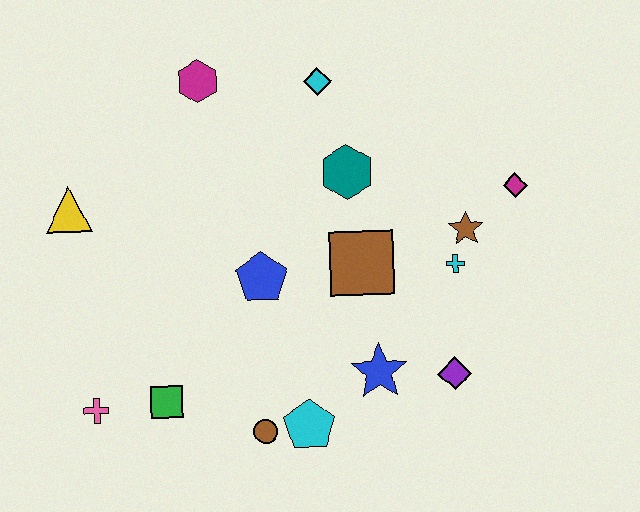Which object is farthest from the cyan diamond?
The pink cross is farthest from the cyan diamond.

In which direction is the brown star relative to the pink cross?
The brown star is to the right of the pink cross.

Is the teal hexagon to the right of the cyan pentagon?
Yes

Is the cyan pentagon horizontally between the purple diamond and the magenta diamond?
No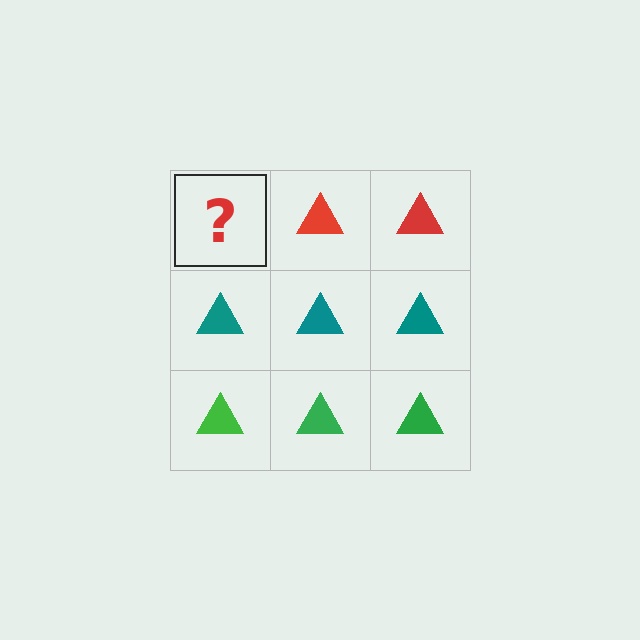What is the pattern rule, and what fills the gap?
The rule is that each row has a consistent color. The gap should be filled with a red triangle.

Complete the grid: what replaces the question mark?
The question mark should be replaced with a red triangle.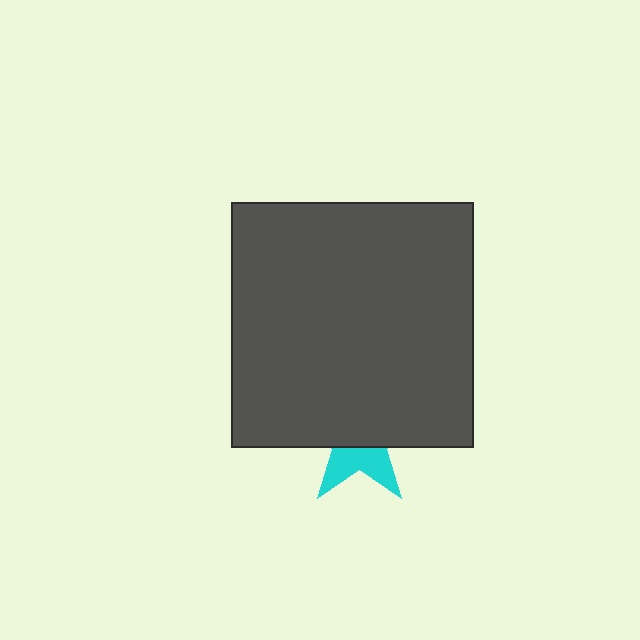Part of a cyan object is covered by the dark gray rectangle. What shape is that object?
It is a star.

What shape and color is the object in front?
The object in front is a dark gray rectangle.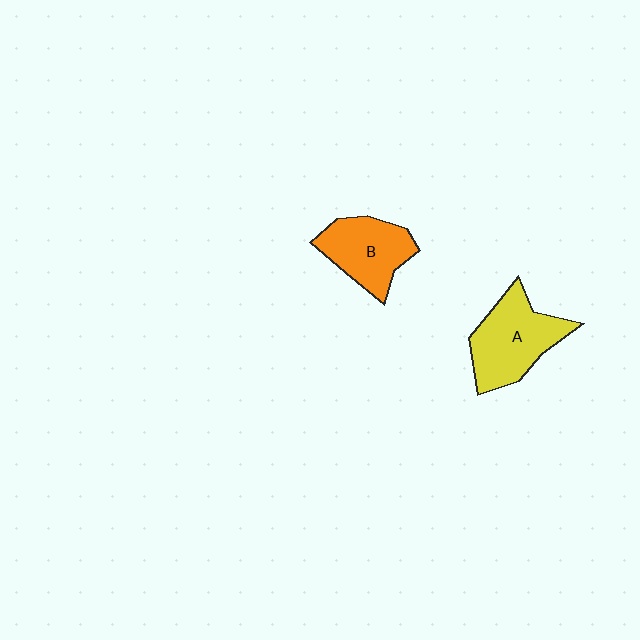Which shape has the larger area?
Shape A (yellow).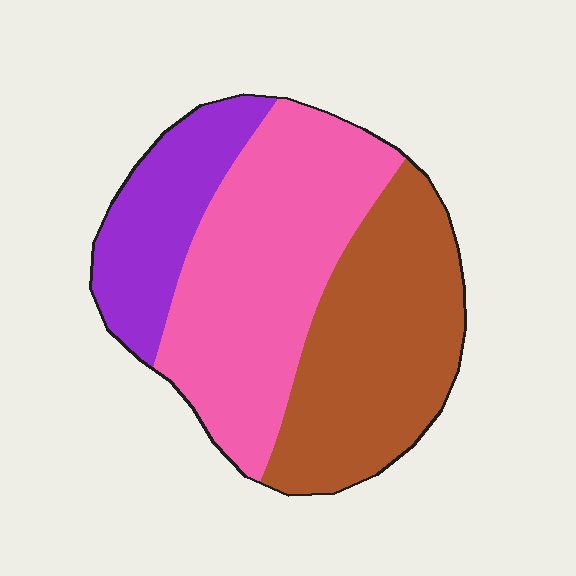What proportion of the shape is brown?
Brown takes up between a third and a half of the shape.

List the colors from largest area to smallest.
From largest to smallest: pink, brown, purple.